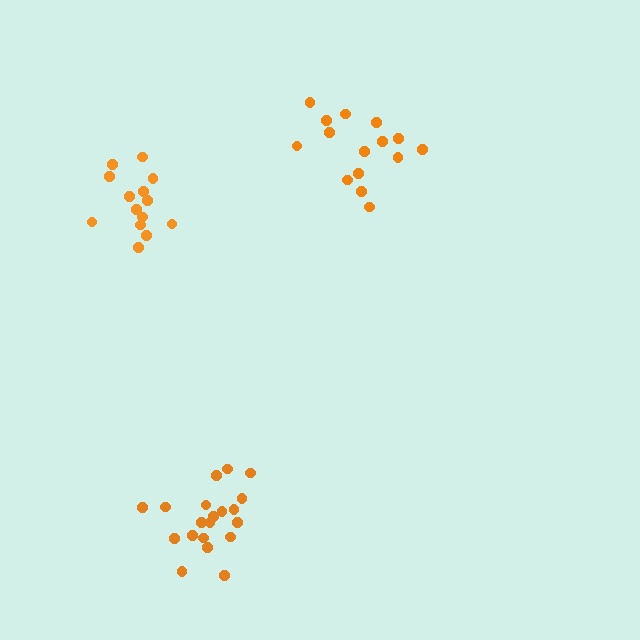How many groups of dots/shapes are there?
There are 3 groups.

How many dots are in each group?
Group 1: 15 dots, Group 2: 20 dots, Group 3: 14 dots (49 total).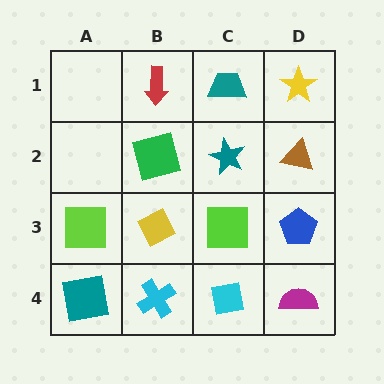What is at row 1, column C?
A teal trapezoid.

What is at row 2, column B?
A green square.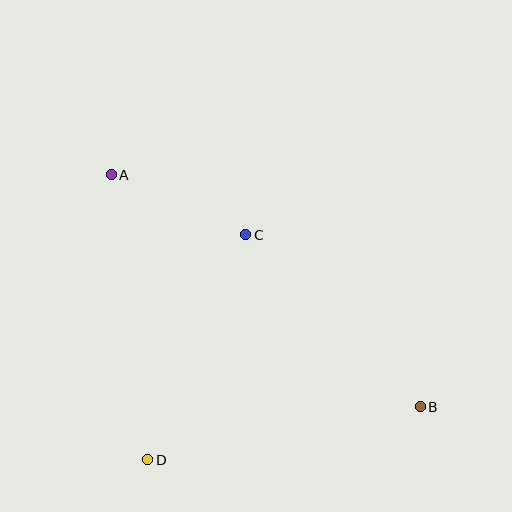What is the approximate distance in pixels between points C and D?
The distance between C and D is approximately 245 pixels.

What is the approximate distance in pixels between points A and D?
The distance between A and D is approximately 288 pixels.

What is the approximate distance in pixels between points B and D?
The distance between B and D is approximately 277 pixels.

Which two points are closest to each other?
Points A and C are closest to each other.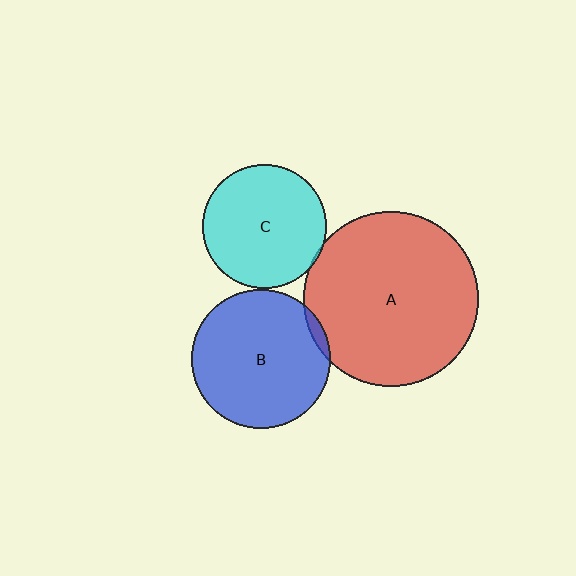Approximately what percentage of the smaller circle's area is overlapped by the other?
Approximately 5%.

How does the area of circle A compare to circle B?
Approximately 1.6 times.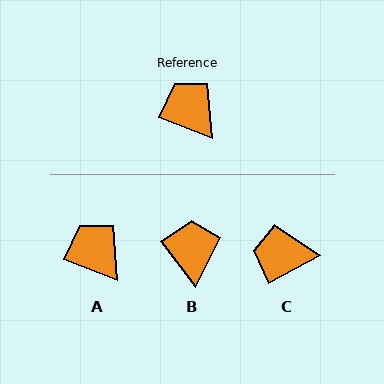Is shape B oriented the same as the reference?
No, it is off by about 31 degrees.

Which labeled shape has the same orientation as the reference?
A.